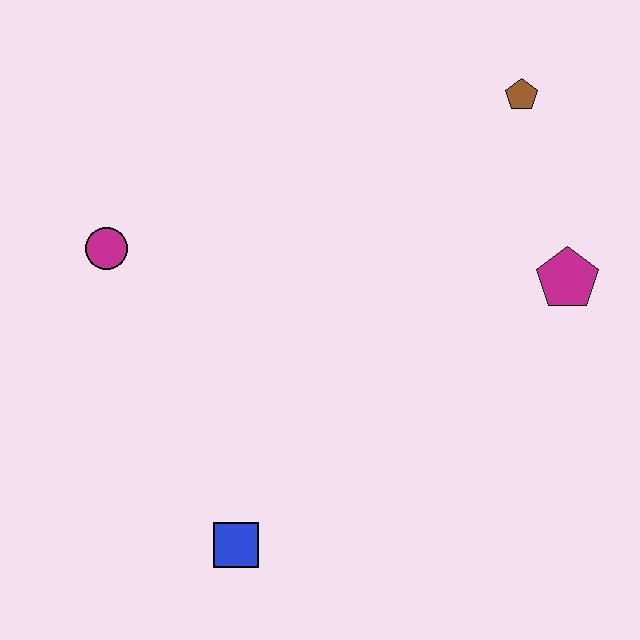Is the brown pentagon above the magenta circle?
Yes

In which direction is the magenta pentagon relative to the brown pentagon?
The magenta pentagon is below the brown pentagon.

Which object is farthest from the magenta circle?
The magenta pentagon is farthest from the magenta circle.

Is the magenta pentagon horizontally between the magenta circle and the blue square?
No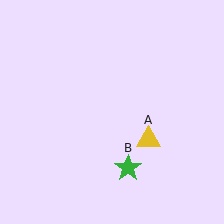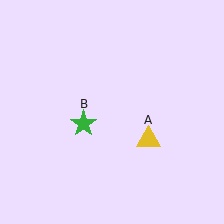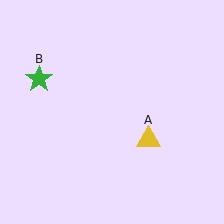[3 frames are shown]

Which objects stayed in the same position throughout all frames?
Yellow triangle (object A) remained stationary.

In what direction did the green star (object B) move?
The green star (object B) moved up and to the left.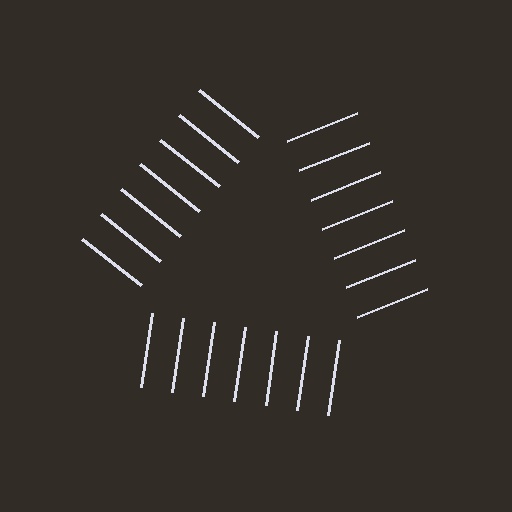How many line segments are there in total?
21 — 7 along each of the 3 edges.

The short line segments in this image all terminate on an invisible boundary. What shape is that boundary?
An illusory triangle — the line segments terminate on its edges but no continuous stroke is drawn.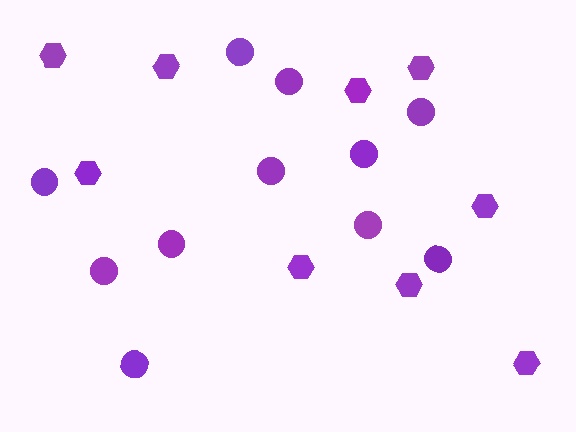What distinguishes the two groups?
There are 2 groups: one group of hexagons (9) and one group of circles (11).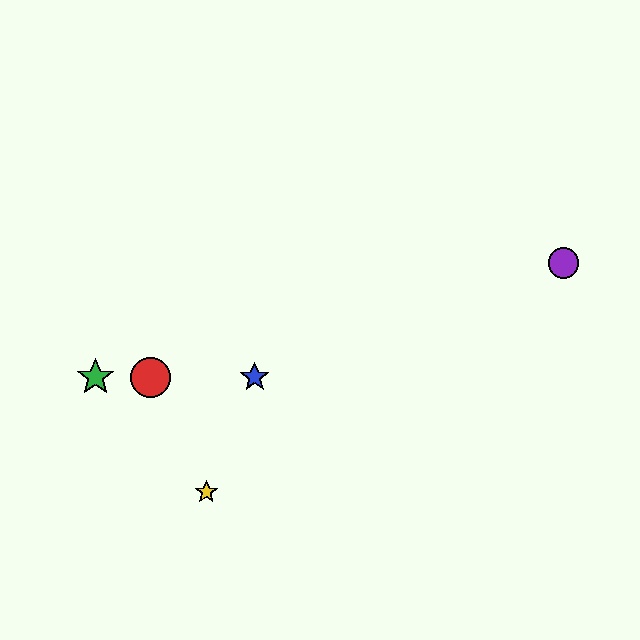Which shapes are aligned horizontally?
The red circle, the blue star, the green star are aligned horizontally.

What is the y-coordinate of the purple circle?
The purple circle is at y≈263.